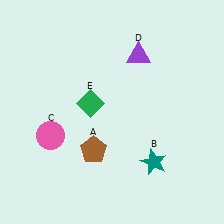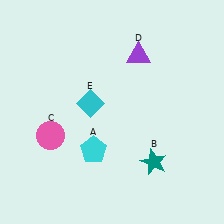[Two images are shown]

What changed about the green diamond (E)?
In Image 1, E is green. In Image 2, it changed to cyan.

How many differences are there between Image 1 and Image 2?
There are 2 differences between the two images.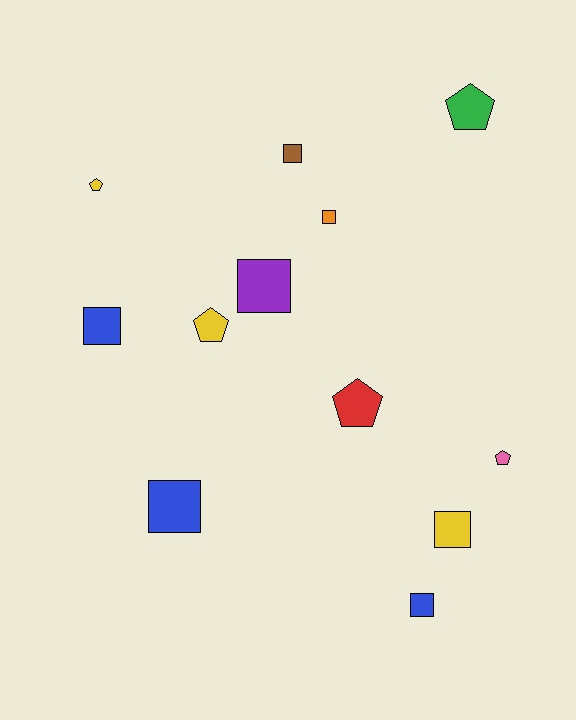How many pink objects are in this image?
There is 1 pink object.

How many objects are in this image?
There are 12 objects.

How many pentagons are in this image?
There are 5 pentagons.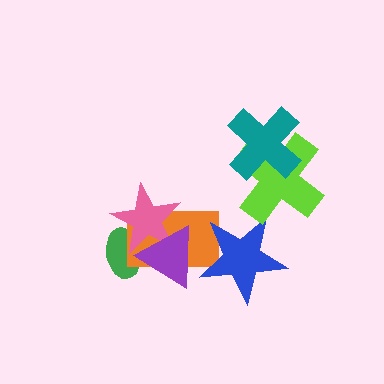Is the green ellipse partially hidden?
Yes, it is partially covered by another shape.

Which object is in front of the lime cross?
The teal cross is in front of the lime cross.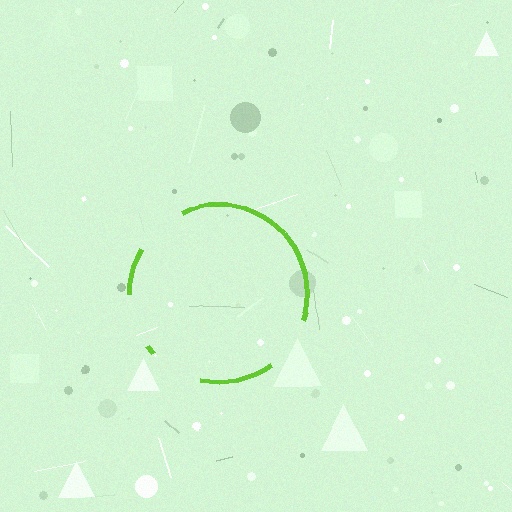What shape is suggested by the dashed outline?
The dashed outline suggests a circle.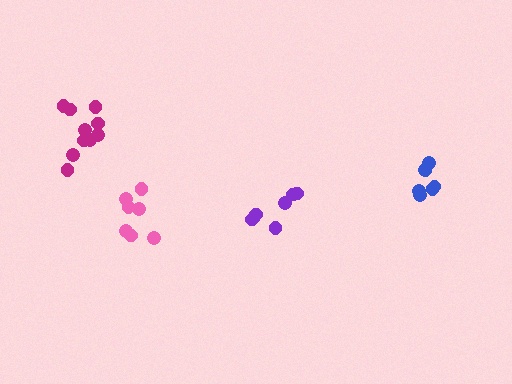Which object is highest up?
The magenta cluster is topmost.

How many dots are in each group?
Group 1: 7 dots, Group 2: 7 dots, Group 3: 7 dots, Group 4: 10 dots (31 total).